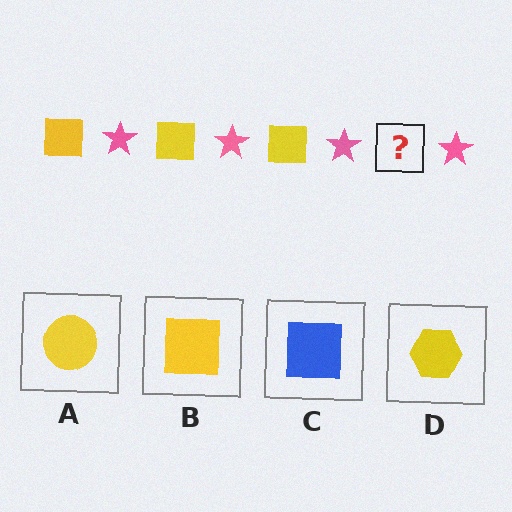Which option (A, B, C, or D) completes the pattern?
B.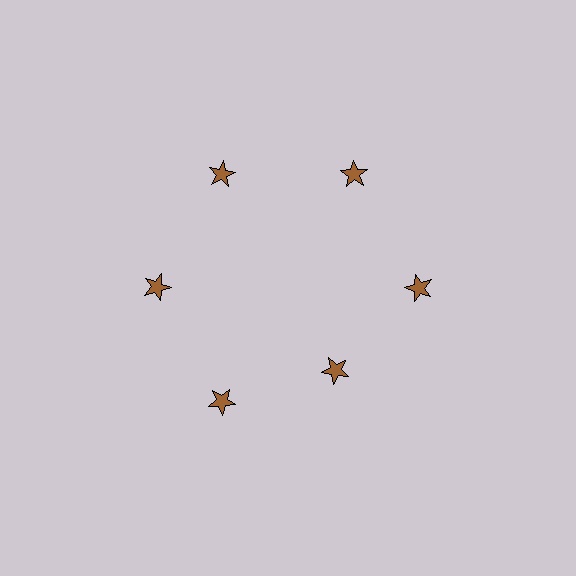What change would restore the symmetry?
The symmetry would be restored by moving it outward, back onto the ring so that all 6 stars sit at equal angles and equal distance from the center.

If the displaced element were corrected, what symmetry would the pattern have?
It would have 6-fold rotational symmetry — the pattern would map onto itself every 60 degrees.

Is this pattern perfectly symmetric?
No. The 6 brown stars are arranged in a ring, but one element near the 5 o'clock position is pulled inward toward the center, breaking the 6-fold rotational symmetry.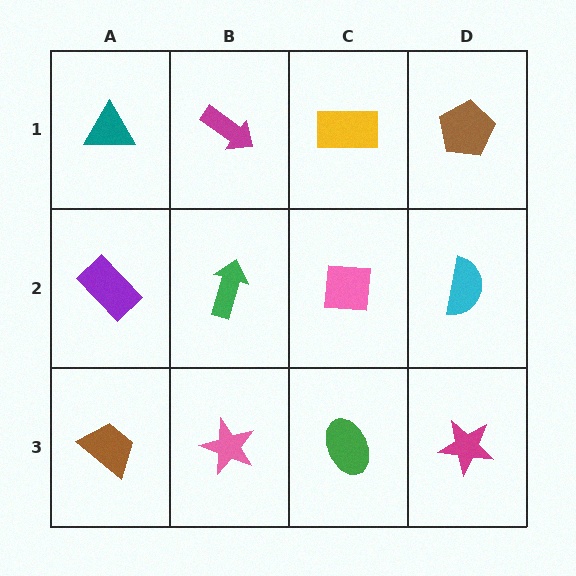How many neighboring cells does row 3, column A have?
2.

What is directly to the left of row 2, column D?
A pink square.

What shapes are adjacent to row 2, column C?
A yellow rectangle (row 1, column C), a green ellipse (row 3, column C), a green arrow (row 2, column B), a cyan semicircle (row 2, column D).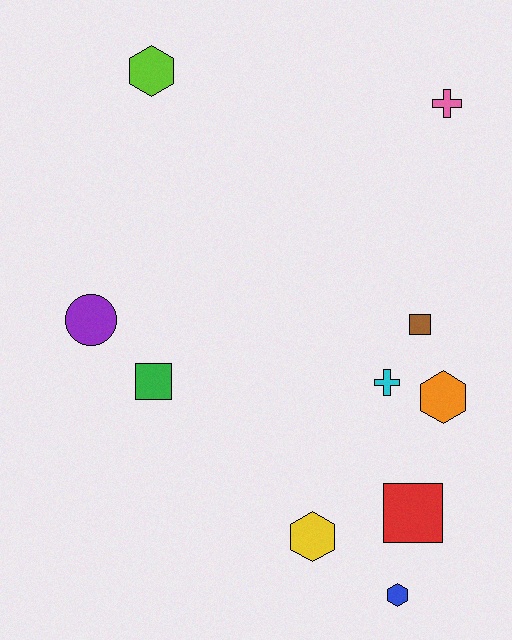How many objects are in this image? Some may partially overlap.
There are 10 objects.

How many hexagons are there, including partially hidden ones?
There are 4 hexagons.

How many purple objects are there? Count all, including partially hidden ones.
There is 1 purple object.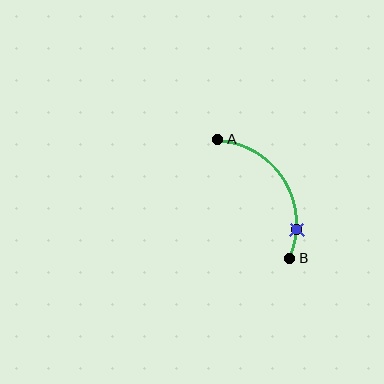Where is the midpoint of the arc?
The arc midpoint is the point on the curve farthest from the straight line joining A and B. It sits to the right of that line.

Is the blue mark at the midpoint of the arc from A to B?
No. The blue mark lies on the arc but is closer to endpoint B. The arc midpoint would be at the point on the curve equidistant along the arc from both A and B.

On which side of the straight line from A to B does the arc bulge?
The arc bulges to the right of the straight line connecting A and B.